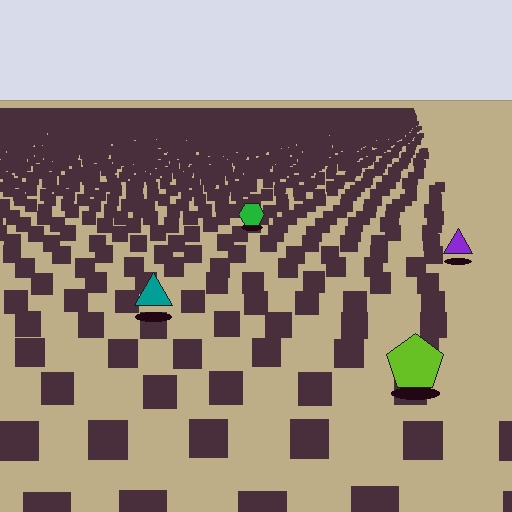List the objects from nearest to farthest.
From nearest to farthest: the lime pentagon, the teal triangle, the purple triangle, the green hexagon.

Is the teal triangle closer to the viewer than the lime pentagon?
No. The lime pentagon is closer — you can tell from the texture gradient: the ground texture is coarser near it.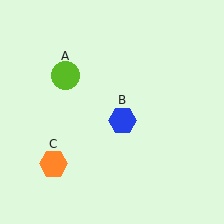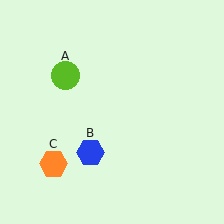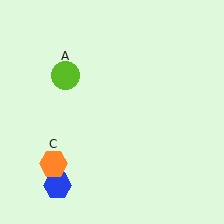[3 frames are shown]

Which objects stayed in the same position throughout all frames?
Lime circle (object A) and orange hexagon (object C) remained stationary.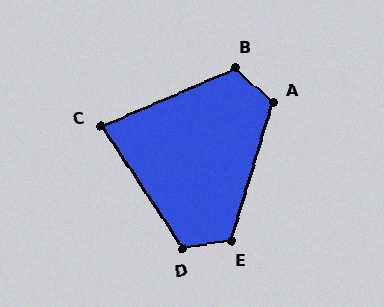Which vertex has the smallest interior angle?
C, at approximately 79 degrees.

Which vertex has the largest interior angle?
E, at approximately 116 degrees.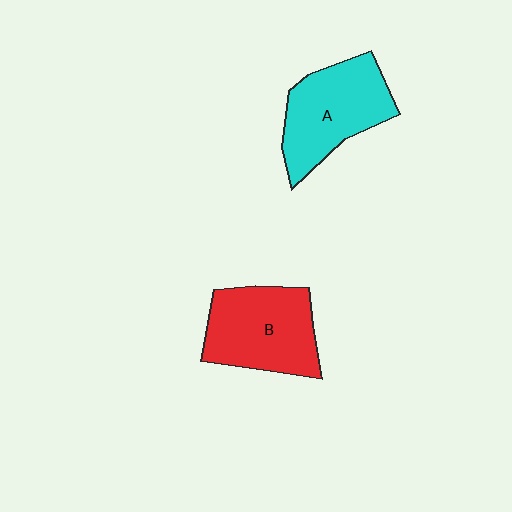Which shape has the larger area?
Shape B (red).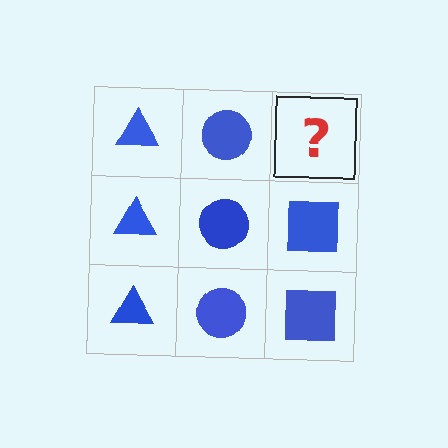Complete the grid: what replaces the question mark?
The question mark should be replaced with a blue square.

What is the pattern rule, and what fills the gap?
The rule is that each column has a consistent shape. The gap should be filled with a blue square.